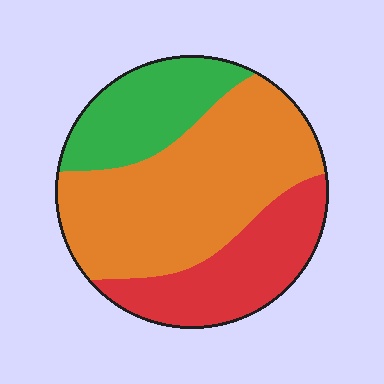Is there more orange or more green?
Orange.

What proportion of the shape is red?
Red covers about 25% of the shape.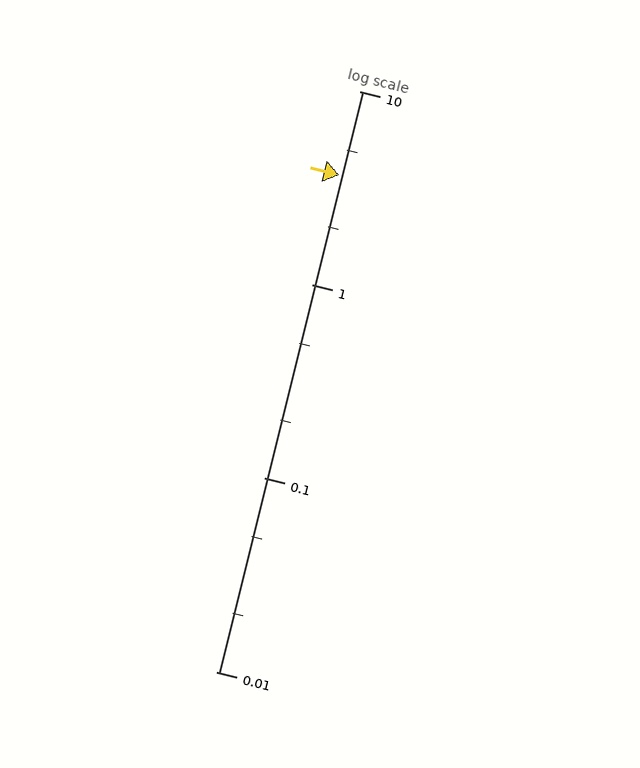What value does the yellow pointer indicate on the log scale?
The pointer indicates approximately 3.7.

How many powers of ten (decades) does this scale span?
The scale spans 3 decades, from 0.01 to 10.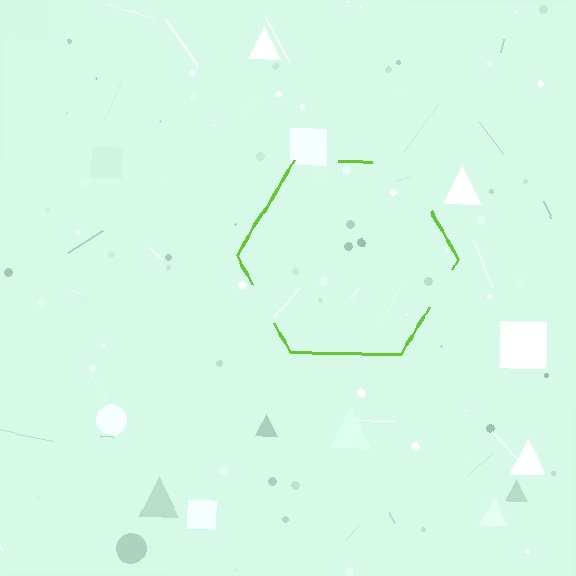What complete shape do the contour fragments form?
The contour fragments form a hexagon.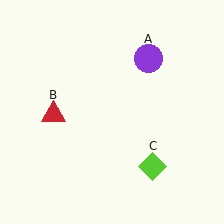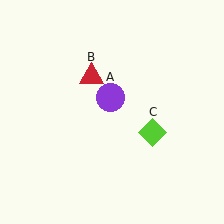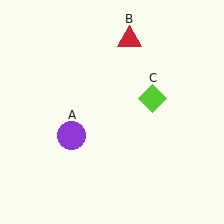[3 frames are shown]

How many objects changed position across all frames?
3 objects changed position: purple circle (object A), red triangle (object B), lime diamond (object C).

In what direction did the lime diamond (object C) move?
The lime diamond (object C) moved up.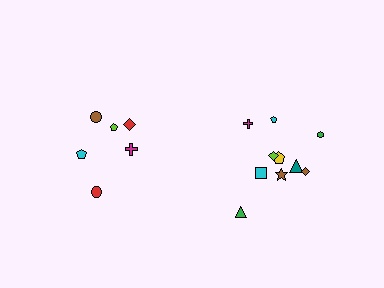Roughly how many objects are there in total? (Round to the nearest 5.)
Roughly 15 objects in total.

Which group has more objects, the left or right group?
The right group.